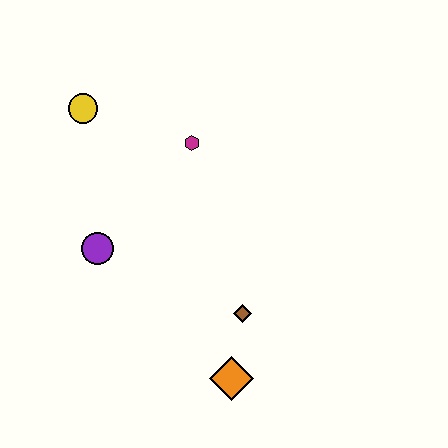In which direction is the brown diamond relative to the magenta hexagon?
The brown diamond is below the magenta hexagon.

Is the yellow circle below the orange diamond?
No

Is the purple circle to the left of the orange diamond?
Yes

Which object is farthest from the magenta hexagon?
The orange diamond is farthest from the magenta hexagon.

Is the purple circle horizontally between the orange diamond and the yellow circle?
Yes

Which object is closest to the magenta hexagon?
The yellow circle is closest to the magenta hexagon.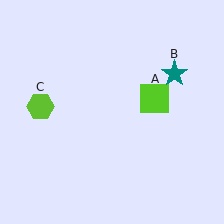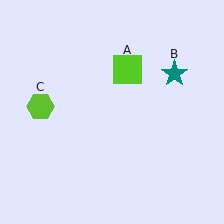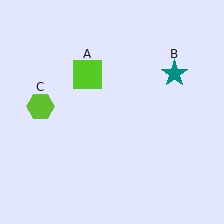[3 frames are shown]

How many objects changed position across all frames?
1 object changed position: lime square (object A).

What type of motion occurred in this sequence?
The lime square (object A) rotated counterclockwise around the center of the scene.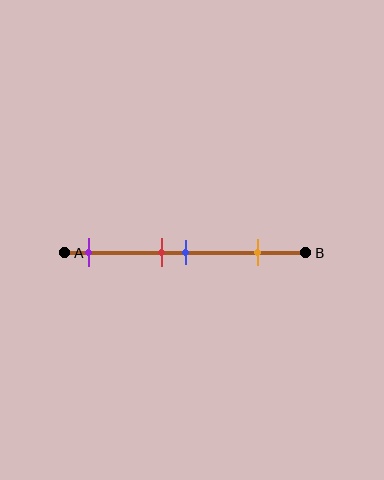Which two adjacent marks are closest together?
The red and blue marks are the closest adjacent pair.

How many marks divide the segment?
There are 4 marks dividing the segment.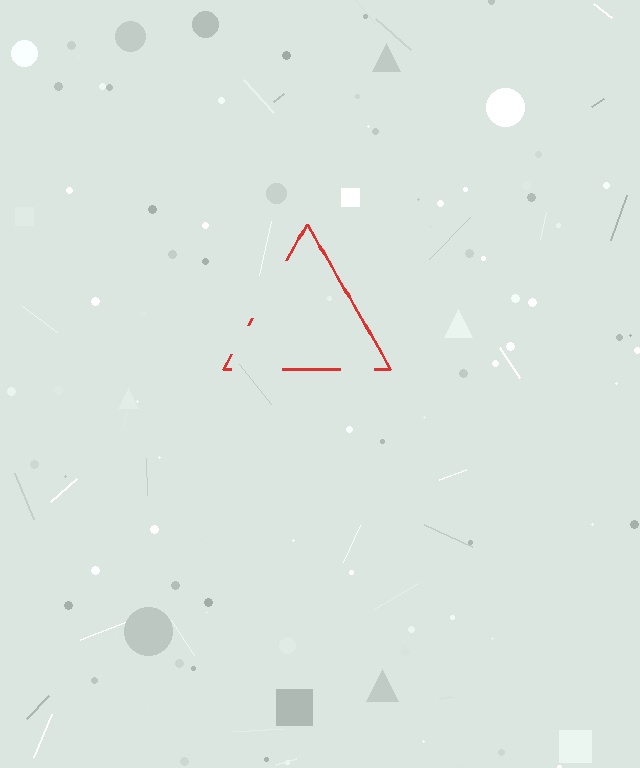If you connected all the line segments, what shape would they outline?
They would outline a triangle.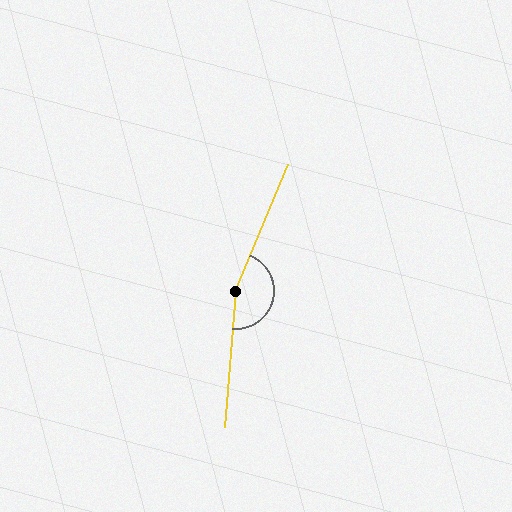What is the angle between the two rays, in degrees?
Approximately 162 degrees.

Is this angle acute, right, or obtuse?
It is obtuse.